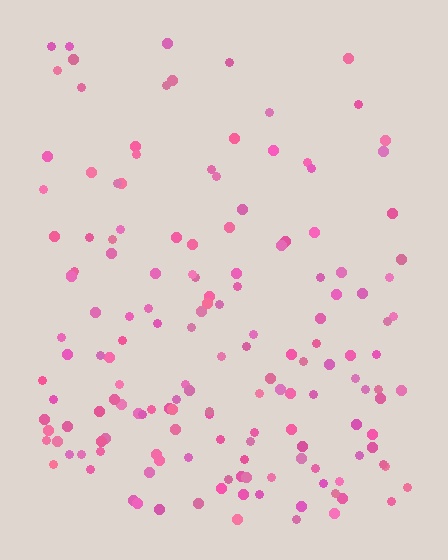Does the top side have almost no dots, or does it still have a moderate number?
Still a moderate number, just noticeably fewer than the bottom.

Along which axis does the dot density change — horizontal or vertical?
Vertical.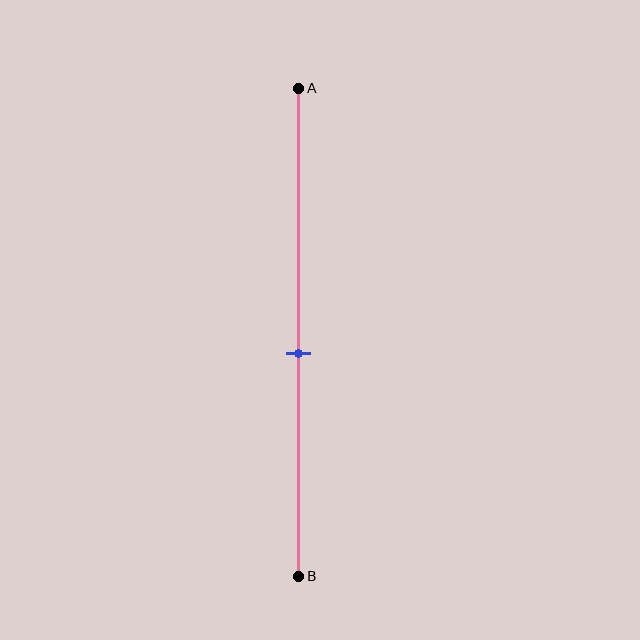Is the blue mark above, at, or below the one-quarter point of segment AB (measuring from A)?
The blue mark is below the one-quarter point of segment AB.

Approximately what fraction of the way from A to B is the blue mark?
The blue mark is approximately 55% of the way from A to B.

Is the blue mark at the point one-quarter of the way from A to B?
No, the mark is at about 55% from A, not at the 25% one-quarter point.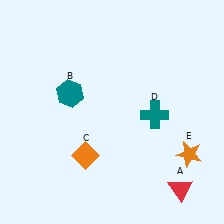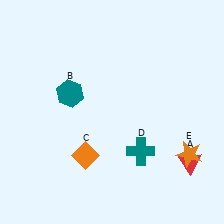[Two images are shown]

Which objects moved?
The objects that moved are: the red triangle (A), the teal cross (D).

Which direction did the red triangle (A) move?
The red triangle (A) moved up.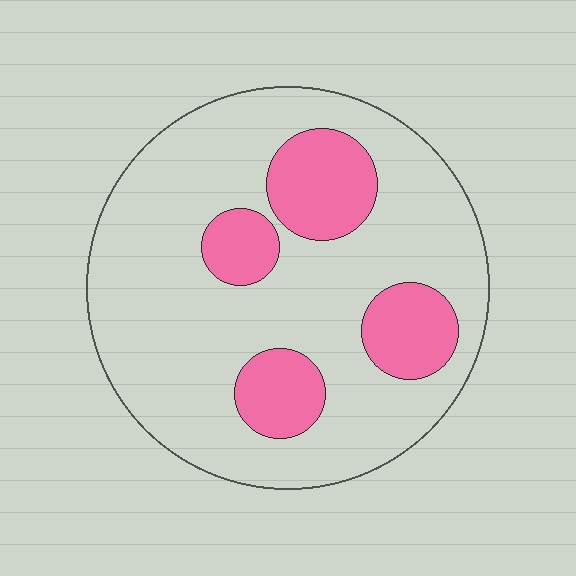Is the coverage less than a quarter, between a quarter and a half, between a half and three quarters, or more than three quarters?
Less than a quarter.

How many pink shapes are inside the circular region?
4.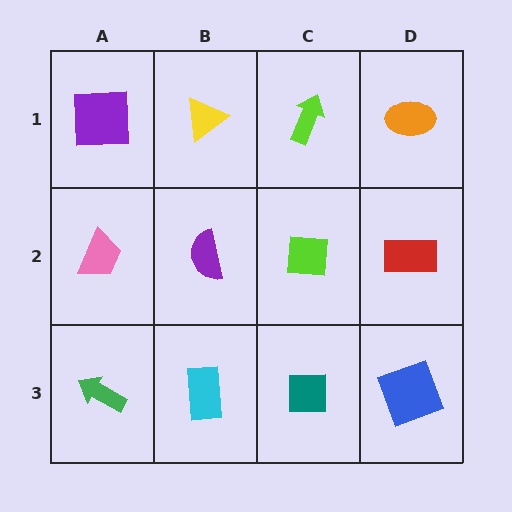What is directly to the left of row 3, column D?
A teal square.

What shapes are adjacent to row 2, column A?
A purple square (row 1, column A), a green arrow (row 3, column A), a purple semicircle (row 2, column B).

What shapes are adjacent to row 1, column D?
A red rectangle (row 2, column D), a lime arrow (row 1, column C).